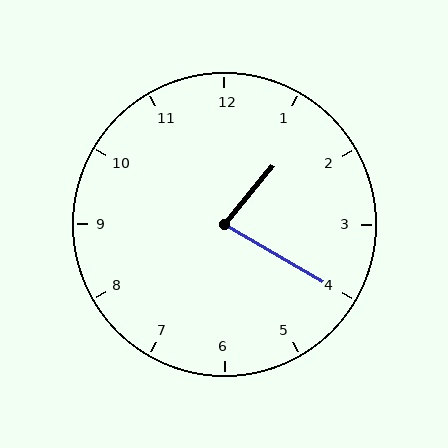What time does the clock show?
1:20.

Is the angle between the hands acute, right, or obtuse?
It is acute.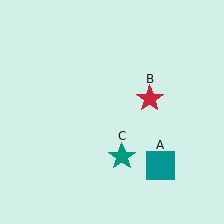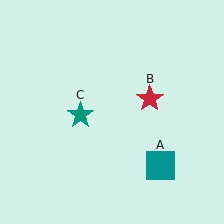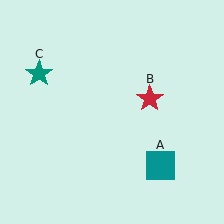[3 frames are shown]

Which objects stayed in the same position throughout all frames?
Teal square (object A) and red star (object B) remained stationary.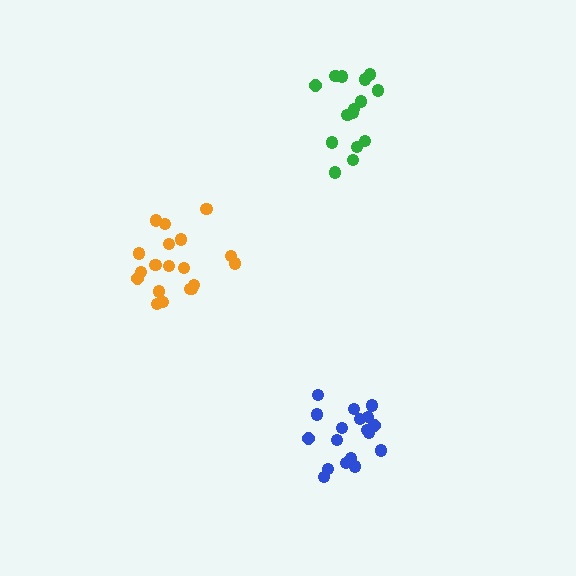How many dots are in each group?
Group 1: 19 dots, Group 2: 15 dots, Group 3: 18 dots (52 total).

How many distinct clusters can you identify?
There are 3 distinct clusters.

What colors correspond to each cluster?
The clusters are colored: orange, green, blue.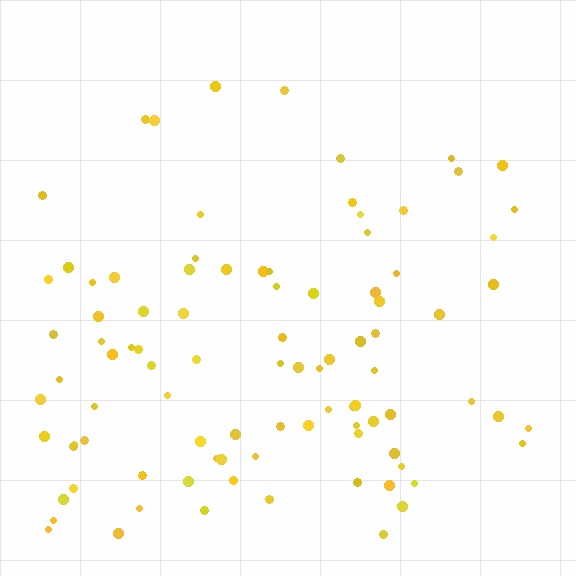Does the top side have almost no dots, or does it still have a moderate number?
Still a moderate number, just noticeably fewer than the bottom.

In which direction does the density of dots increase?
From top to bottom, with the bottom side densest.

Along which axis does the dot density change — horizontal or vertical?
Vertical.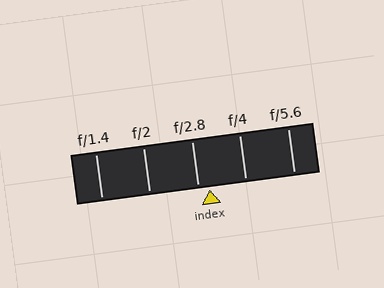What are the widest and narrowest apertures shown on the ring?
The widest aperture shown is f/1.4 and the narrowest is f/5.6.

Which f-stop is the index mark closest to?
The index mark is closest to f/2.8.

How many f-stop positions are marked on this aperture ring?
There are 5 f-stop positions marked.